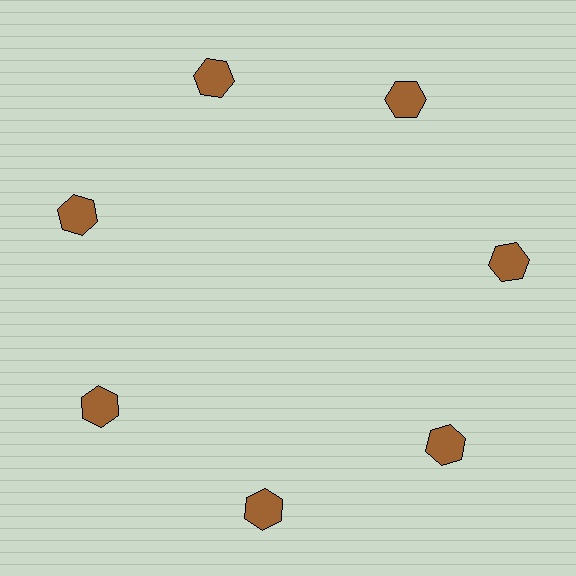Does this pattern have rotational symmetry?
Yes, this pattern has 7-fold rotational symmetry. It looks the same after rotating 51 degrees around the center.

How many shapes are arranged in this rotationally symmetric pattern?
There are 7 shapes, arranged in 7 groups of 1.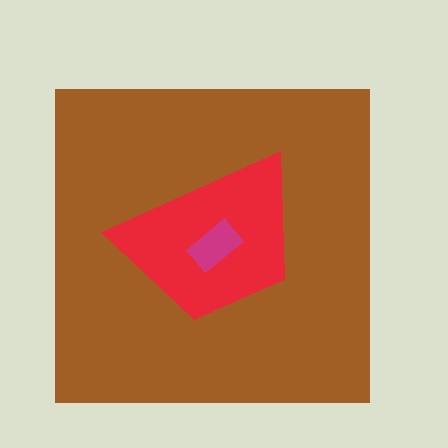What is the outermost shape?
The brown square.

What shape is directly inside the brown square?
The red trapezoid.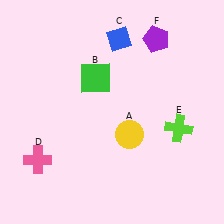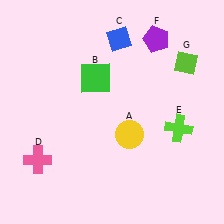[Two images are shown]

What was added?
A lime diamond (G) was added in Image 2.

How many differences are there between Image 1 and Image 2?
There is 1 difference between the two images.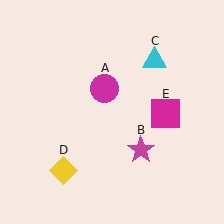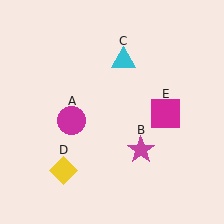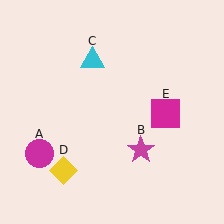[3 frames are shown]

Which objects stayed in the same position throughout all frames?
Magenta star (object B) and yellow diamond (object D) and magenta square (object E) remained stationary.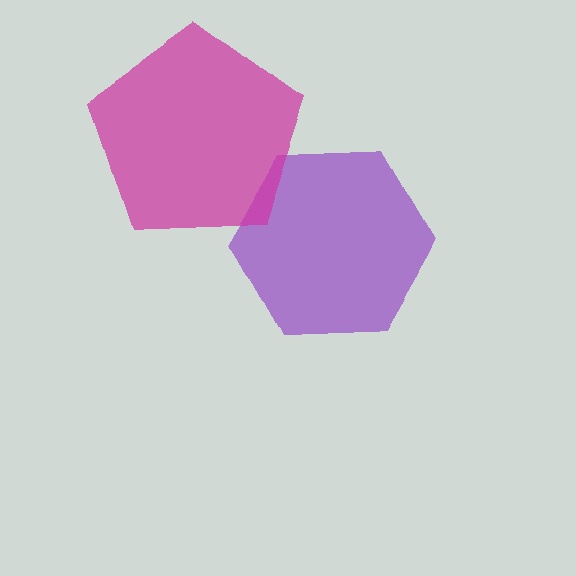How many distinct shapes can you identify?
There are 2 distinct shapes: a purple hexagon, a magenta pentagon.